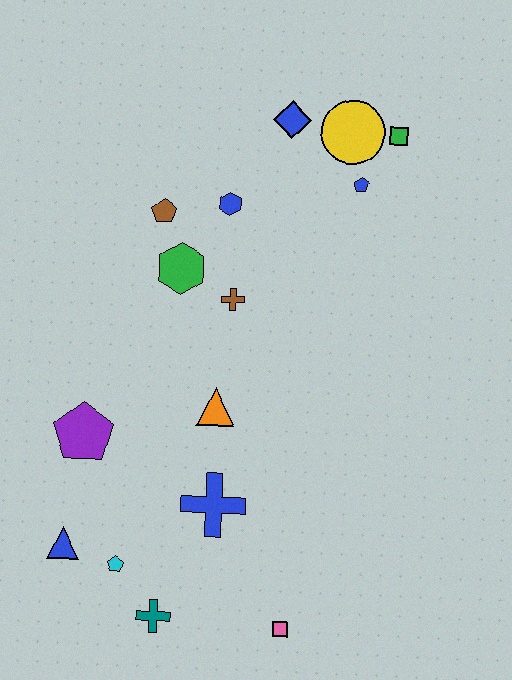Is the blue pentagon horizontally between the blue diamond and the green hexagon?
No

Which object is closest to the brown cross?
The green hexagon is closest to the brown cross.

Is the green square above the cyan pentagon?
Yes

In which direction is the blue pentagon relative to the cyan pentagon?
The blue pentagon is above the cyan pentagon.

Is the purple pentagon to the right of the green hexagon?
No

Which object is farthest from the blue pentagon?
The teal cross is farthest from the blue pentagon.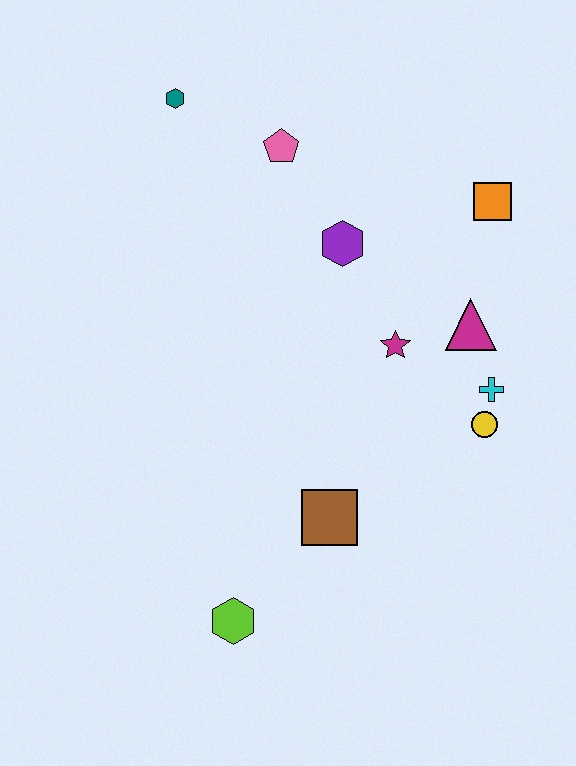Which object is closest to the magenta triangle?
The cyan cross is closest to the magenta triangle.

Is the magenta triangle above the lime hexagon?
Yes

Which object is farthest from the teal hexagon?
The lime hexagon is farthest from the teal hexagon.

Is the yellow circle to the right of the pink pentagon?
Yes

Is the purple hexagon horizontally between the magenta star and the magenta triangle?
No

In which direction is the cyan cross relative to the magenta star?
The cyan cross is to the right of the magenta star.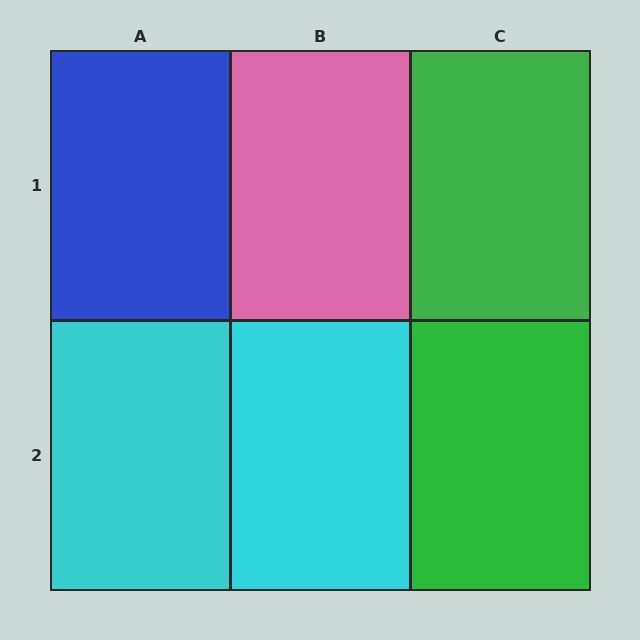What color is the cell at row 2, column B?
Cyan.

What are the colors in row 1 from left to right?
Blue, pink, green.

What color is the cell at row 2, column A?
Cyan.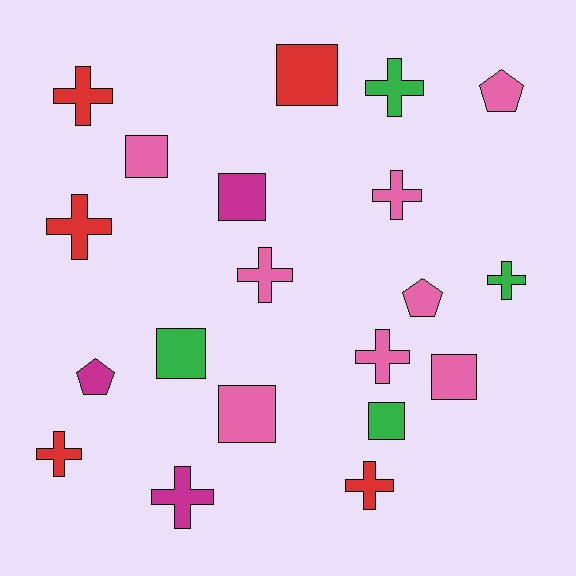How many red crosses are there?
There are 4 red crosses.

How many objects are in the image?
There are 20 objects.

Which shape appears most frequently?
Cross, with 10 objects.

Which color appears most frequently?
Pink, with 8 objects.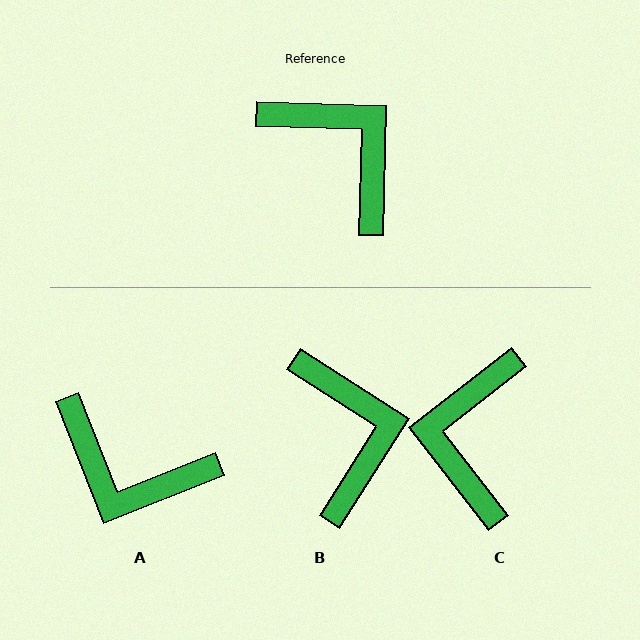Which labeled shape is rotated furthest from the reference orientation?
A, about 157 degrees away.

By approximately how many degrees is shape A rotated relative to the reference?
Approximately 157 degrees clockwise.